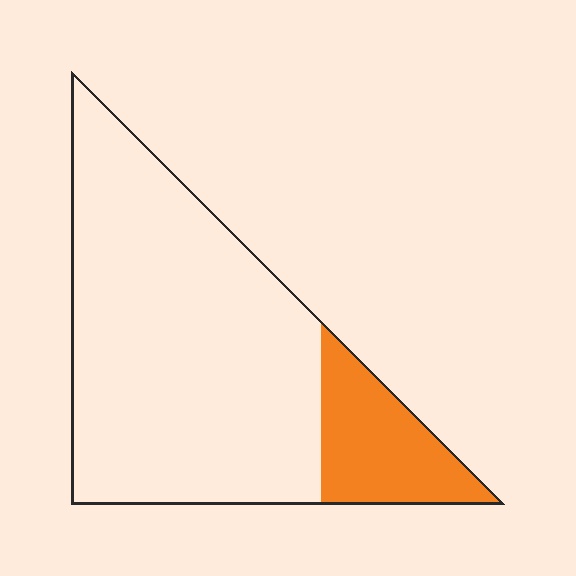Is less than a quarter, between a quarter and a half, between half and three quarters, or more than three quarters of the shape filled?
Less than a quarter.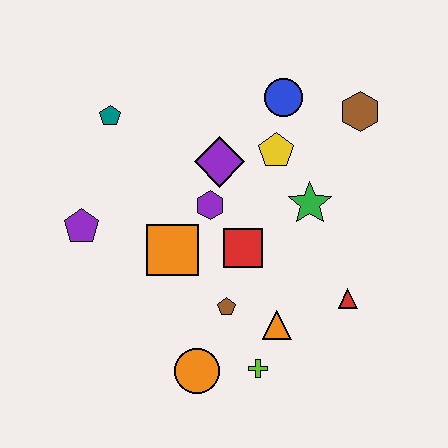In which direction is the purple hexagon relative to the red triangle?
The purple hexagon is to the left of the red triangle.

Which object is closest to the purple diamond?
The purple hexagon is closest to the purple diamond.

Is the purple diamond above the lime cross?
Yes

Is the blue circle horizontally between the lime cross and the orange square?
No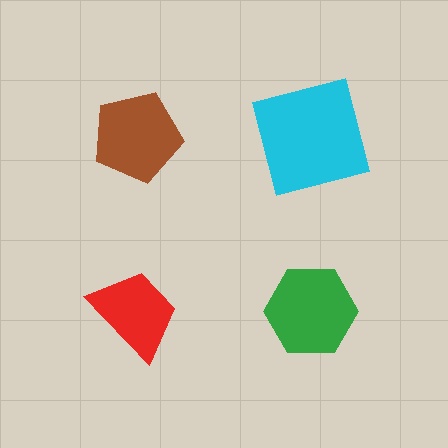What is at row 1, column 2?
A cyan square.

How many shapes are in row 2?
2 shapes.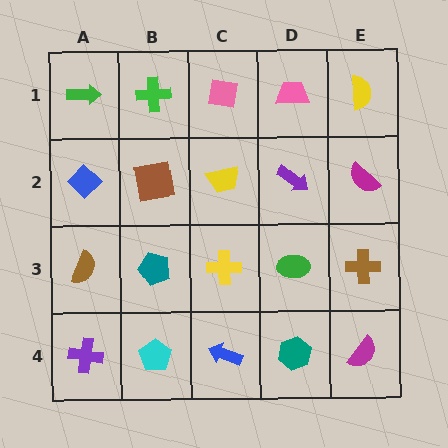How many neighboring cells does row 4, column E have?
2.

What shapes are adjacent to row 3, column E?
A magenta semicircle (row 2, column E), a magenta semicircle (row 4, column E), a green ellipse (row 3, column D).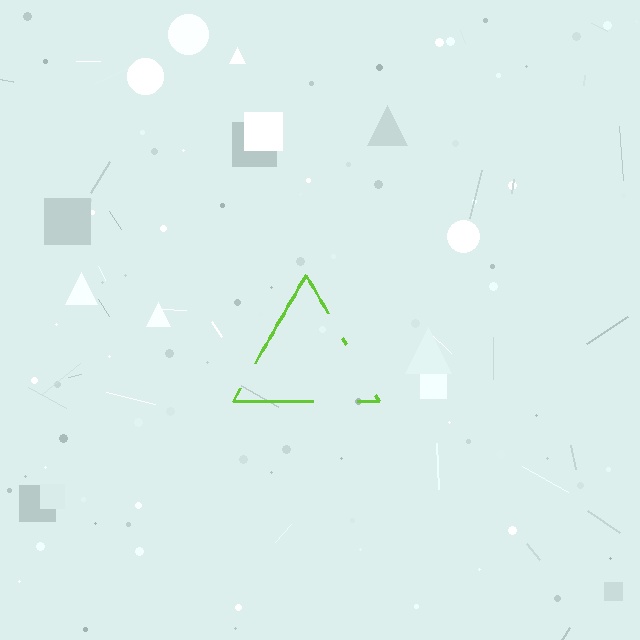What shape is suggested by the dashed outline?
The dashed outline suggests a triangle.